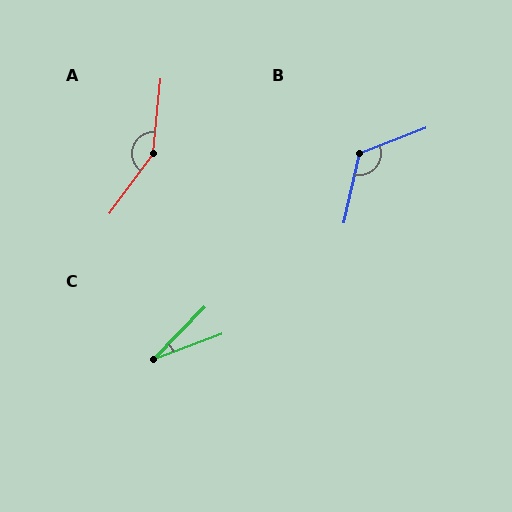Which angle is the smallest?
C, at approximately 26 degrees.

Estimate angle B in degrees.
Approximately 123 degrees.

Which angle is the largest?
A, at approximately 149 degrees.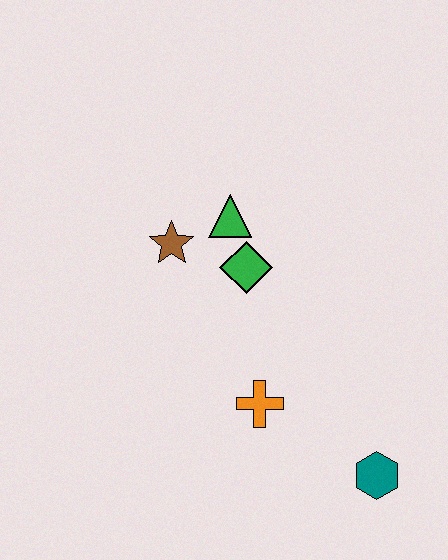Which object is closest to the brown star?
The green triangle is closest to the brown star.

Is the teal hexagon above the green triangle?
No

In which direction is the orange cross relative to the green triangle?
The orange cross is below the green triangle.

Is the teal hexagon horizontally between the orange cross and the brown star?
No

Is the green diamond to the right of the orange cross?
No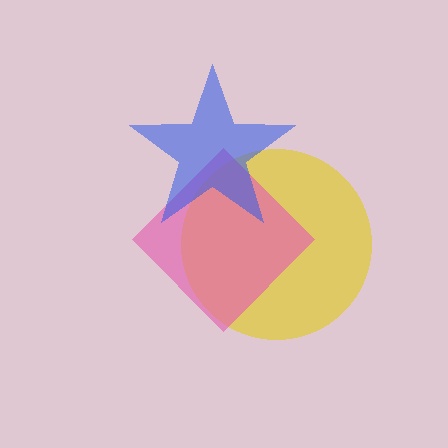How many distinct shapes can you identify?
There are 3 distinct shapes: a yellow circle, a pink diamond, a blue star.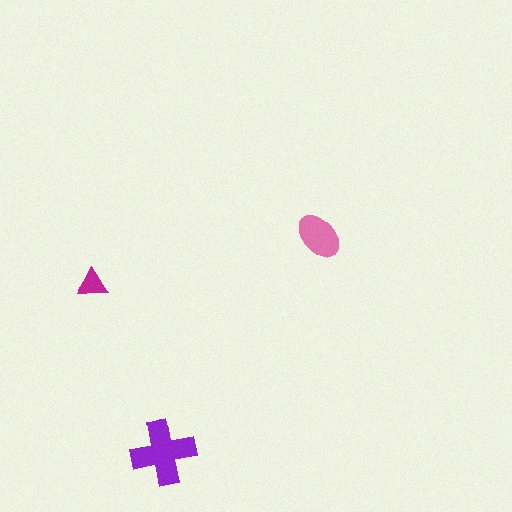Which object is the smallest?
The magenta triangle.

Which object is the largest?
The purple cross.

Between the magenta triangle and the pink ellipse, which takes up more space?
The pink ellipse.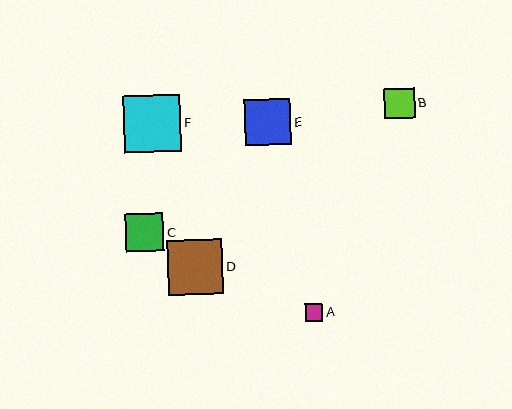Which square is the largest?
Square F is the largest with a size of approximately 57 pixels.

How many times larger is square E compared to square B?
Square E is approximately 1.5 times the size of square B.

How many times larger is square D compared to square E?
Square D is approximately 1.2 times the size of square E.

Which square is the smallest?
Square A is the smallest with a size of approximately 18 pixels.